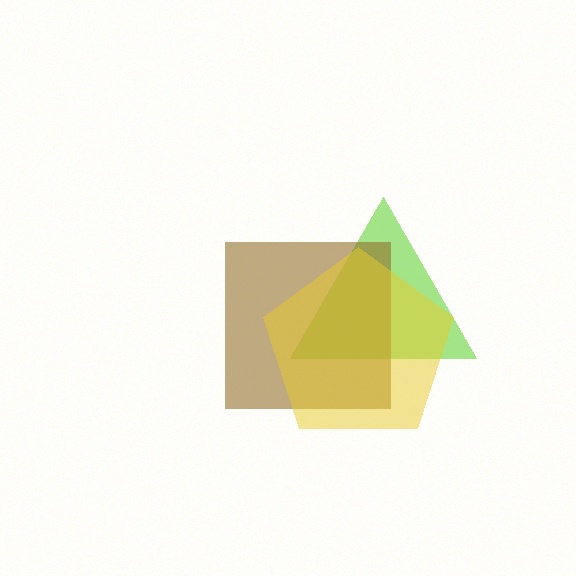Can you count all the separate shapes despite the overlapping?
Yes, there are 3 separate shapes.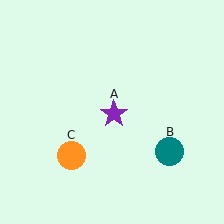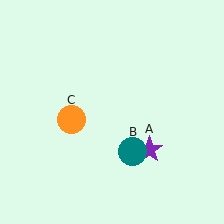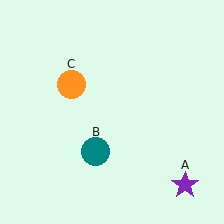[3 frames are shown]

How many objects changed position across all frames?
3 objects changed position: purple star (object A), teal circle (object B), orange circle (object C).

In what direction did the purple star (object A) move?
The purple star (object A) moved down and to the right.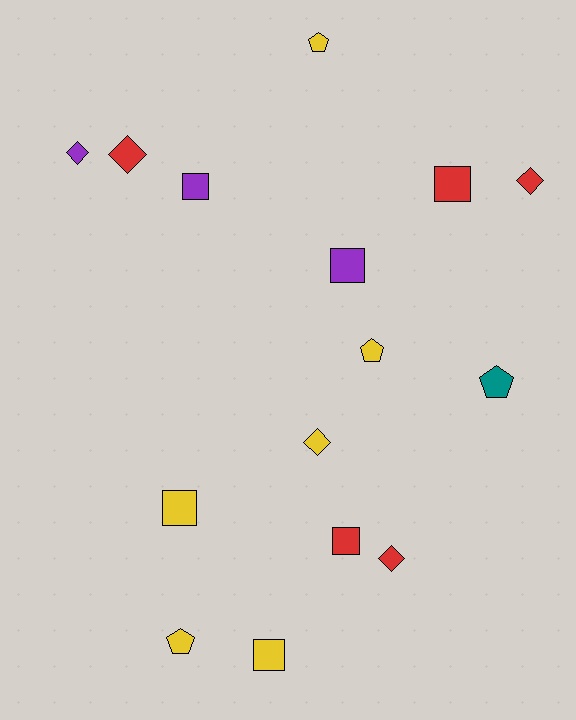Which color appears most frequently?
Yellow, with 6 objects.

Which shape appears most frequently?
Square, with 6 objects.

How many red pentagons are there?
There are no red pentagons.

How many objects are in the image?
There are 15 objects.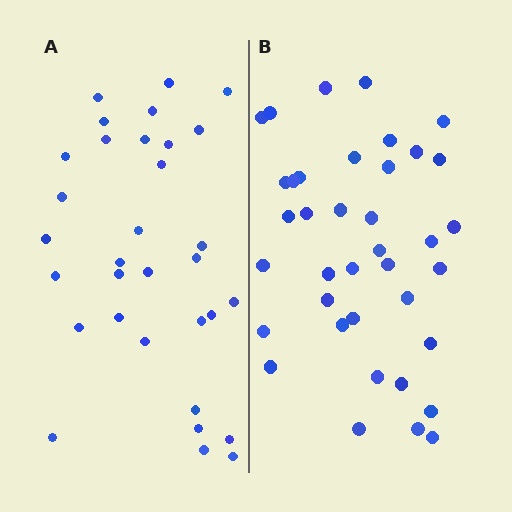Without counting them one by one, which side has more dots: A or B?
Region B (the right region) has more dots.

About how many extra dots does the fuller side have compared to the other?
Region B has about 6 more dots than region A.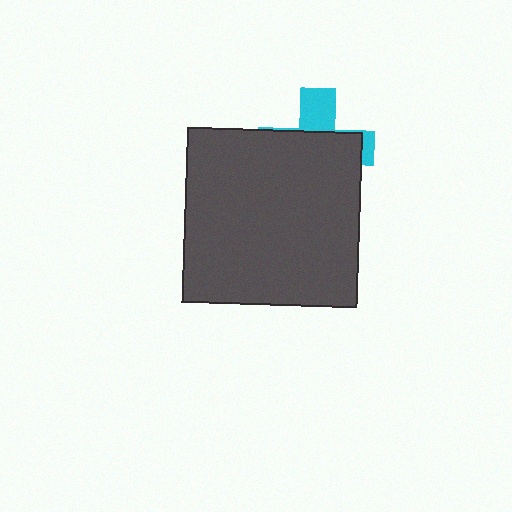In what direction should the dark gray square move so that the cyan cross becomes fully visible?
The dark gray square should move down. That is the shortest direction to clear the overlap and leave the cyan cross fully visible.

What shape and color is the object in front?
The object in front is a dark gray square.